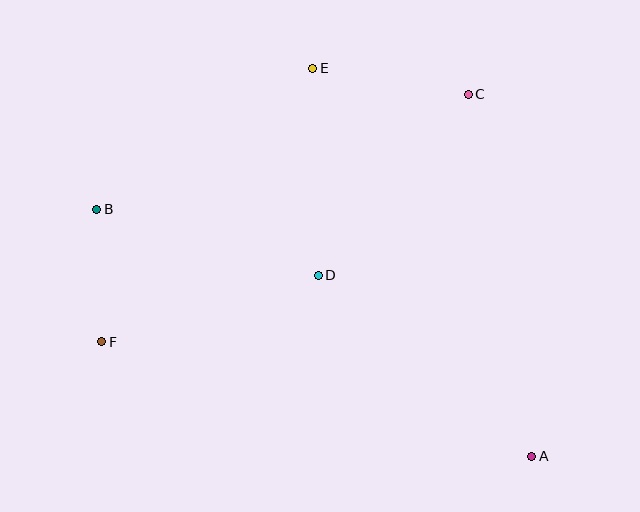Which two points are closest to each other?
Points B and F are closest to each other.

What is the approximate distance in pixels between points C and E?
The distance between C and E is approximately 158 pixels.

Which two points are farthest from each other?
Points A and B are farthest from each other.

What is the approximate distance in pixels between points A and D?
The distance between A and D is approximately 280 pixels.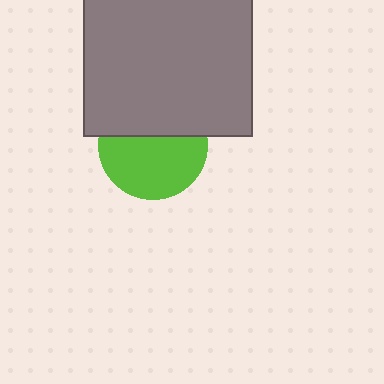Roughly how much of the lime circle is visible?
About half of it is visible (roughly 59%).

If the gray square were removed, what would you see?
You would see the complete lime circle.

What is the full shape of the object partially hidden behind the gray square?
The partially hidden object is a lime circle.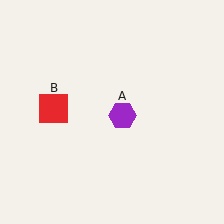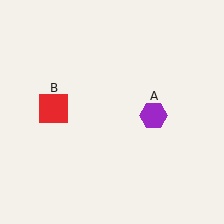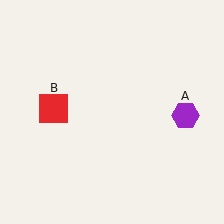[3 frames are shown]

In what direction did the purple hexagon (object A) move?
The purple hexagon (object A) moved right.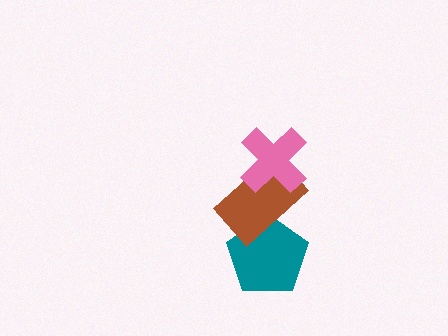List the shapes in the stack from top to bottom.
From top to bottom: the pink cross, the brown rectangle, the teal pentagon.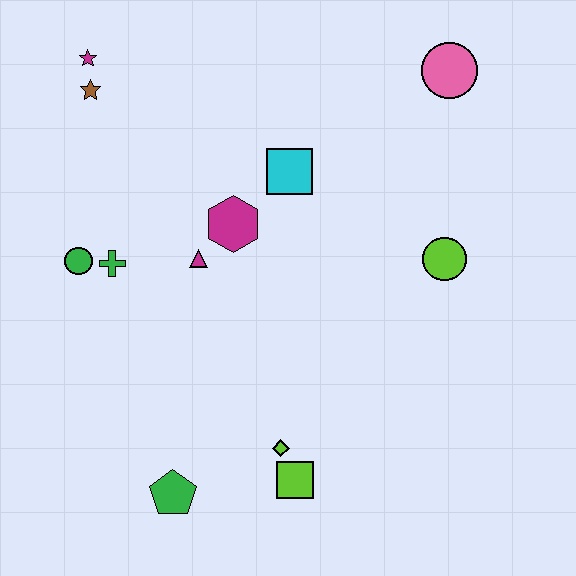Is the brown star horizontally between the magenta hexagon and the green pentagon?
No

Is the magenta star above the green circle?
Yes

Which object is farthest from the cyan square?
The green pentagon is farthest from the cyan square.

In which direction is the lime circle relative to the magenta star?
The lime circle is to the right of the magenta star.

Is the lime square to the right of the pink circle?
No